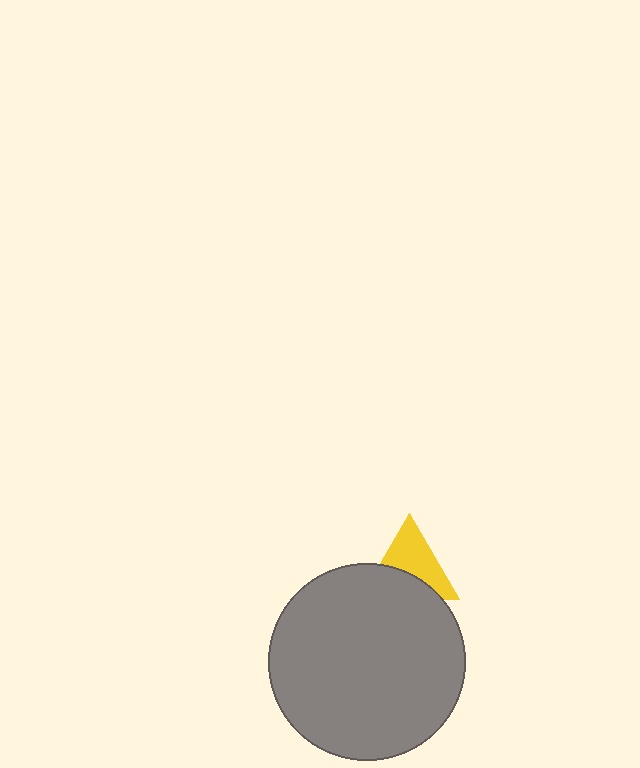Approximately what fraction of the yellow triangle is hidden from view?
Roughly 42% of the yellow triangle is hidden behind the gray circle.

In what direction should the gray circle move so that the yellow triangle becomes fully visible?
The gray circle should move down. That is the shortest direction to clear the overlap and leave the yellow triangle fully visible.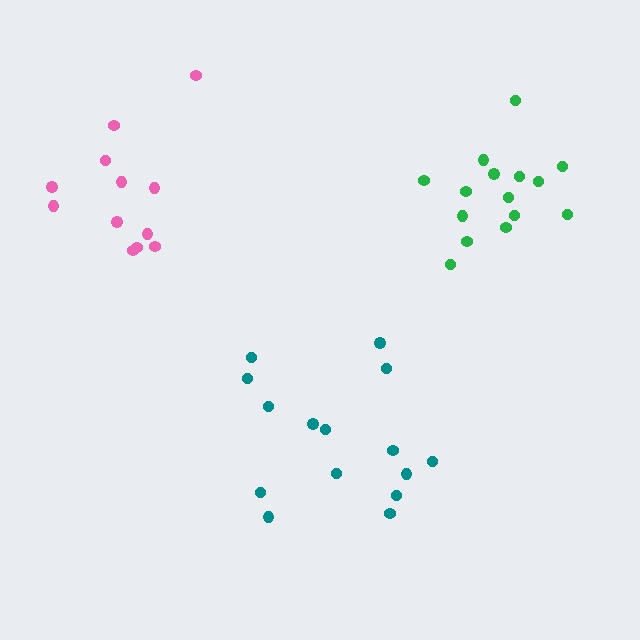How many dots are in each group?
Group 1: 15 dots, Group 2: 15 dots, Group 3: 12 dots (42 total).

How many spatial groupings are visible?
There are 3 spatial groupings.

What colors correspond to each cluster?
The clusters are colored: teal, green, pink.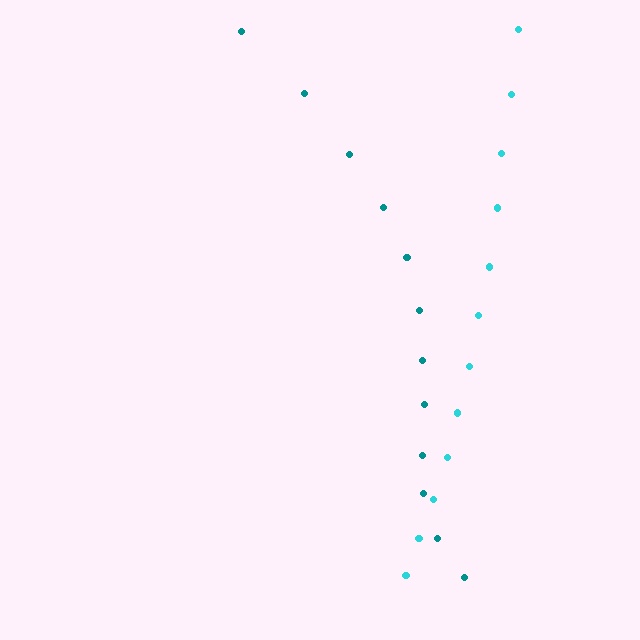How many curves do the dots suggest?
There are 2 distinct paths.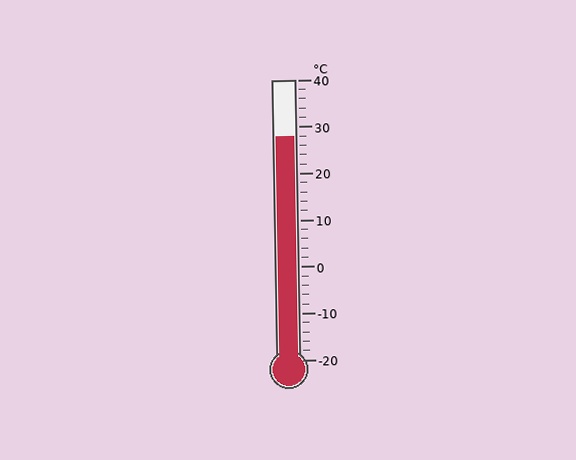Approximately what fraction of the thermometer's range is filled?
The thermometer is filled to approximately 80% of its range.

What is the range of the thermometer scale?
The thermometer scale ranges from -20°C to 40°C.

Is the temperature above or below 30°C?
The temperature is below 30°C.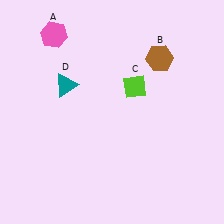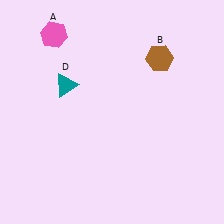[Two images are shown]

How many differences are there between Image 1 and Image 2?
There is 1 difference between the two images.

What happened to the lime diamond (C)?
The lime diamond (C) was removed in Image 2. It was in the top-right area of Image 1.